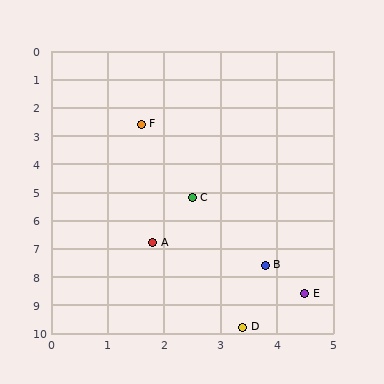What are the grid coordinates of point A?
Point A is at approximately (1.8, 6.8).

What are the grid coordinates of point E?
Point E is at approximately (4.5, 8.6).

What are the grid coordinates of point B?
Point B is at approximately (3.8, 7.6).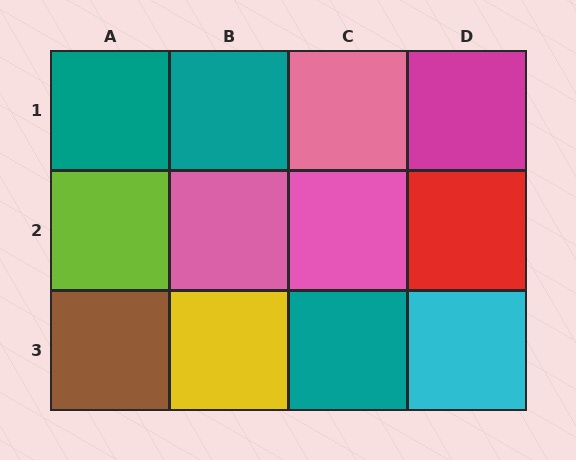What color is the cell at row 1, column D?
Magenta.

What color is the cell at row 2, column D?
Red.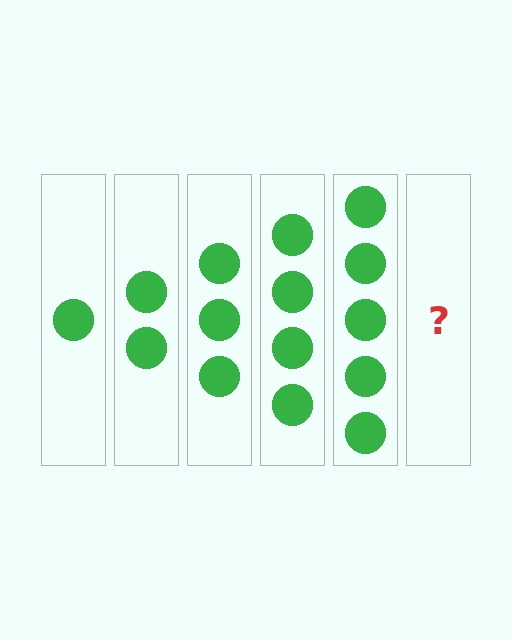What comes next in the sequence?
The next element should be 6 circles.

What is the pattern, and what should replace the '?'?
The pattern is that each step adds one more circle. The '?' should be 6 circles.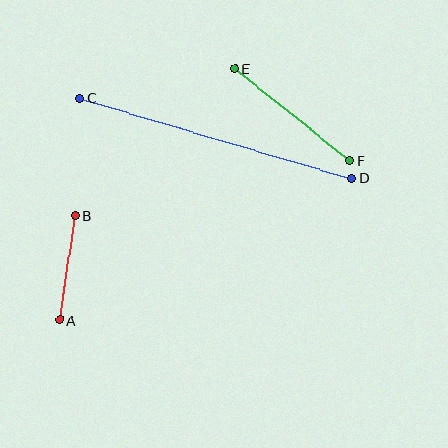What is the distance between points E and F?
The distance is approximately 147 pixels.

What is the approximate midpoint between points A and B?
The midpoint is at approximately (68, 268) pixels.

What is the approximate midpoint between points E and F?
The midpoint is at approximately (292, 115) pixels.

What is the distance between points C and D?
The distance is approximately 283 pixels.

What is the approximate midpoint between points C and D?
The midpoint is at approximately (216, 138) pixels.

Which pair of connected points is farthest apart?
Points C and D are farthest apart.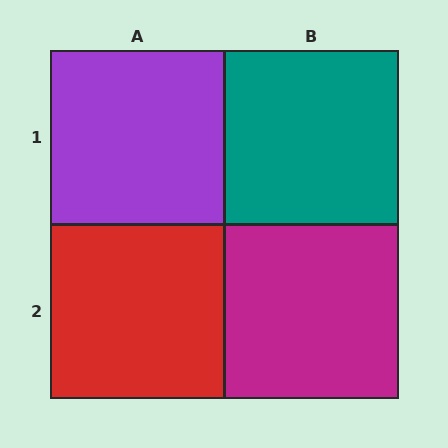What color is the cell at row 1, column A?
Purple.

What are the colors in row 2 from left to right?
Red, magenta.